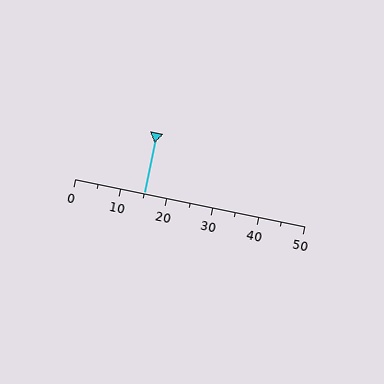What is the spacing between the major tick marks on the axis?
The major ticks are spaced 10 apart.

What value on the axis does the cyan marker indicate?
The marker indicates approximately 15.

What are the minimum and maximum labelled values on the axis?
The axis runs from 0 to 50.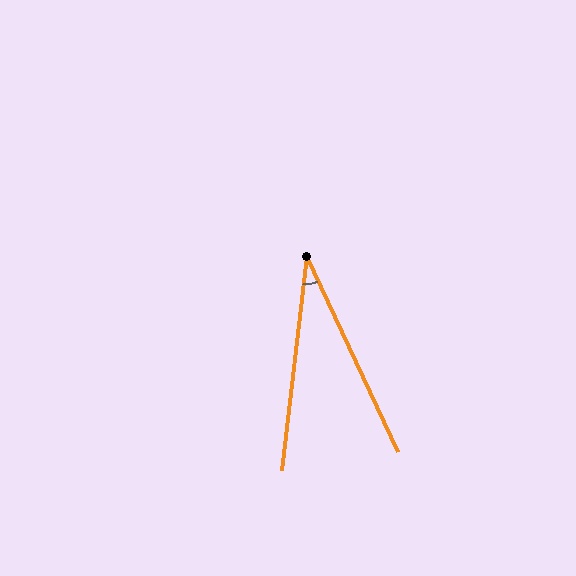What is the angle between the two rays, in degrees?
Approximately 32 degrees.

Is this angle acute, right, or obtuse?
It is acute.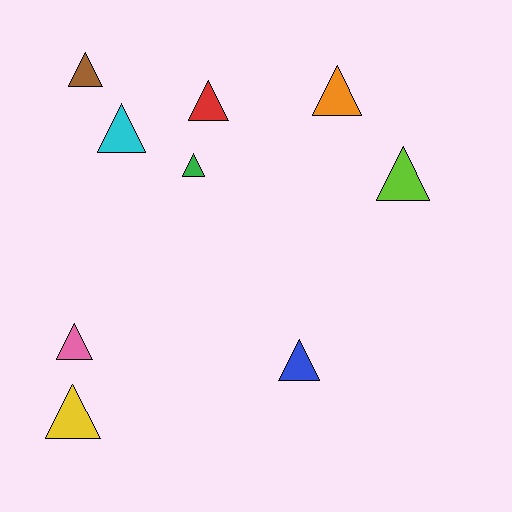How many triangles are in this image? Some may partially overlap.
There are 9 triangles.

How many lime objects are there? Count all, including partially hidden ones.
There is 1 lime object.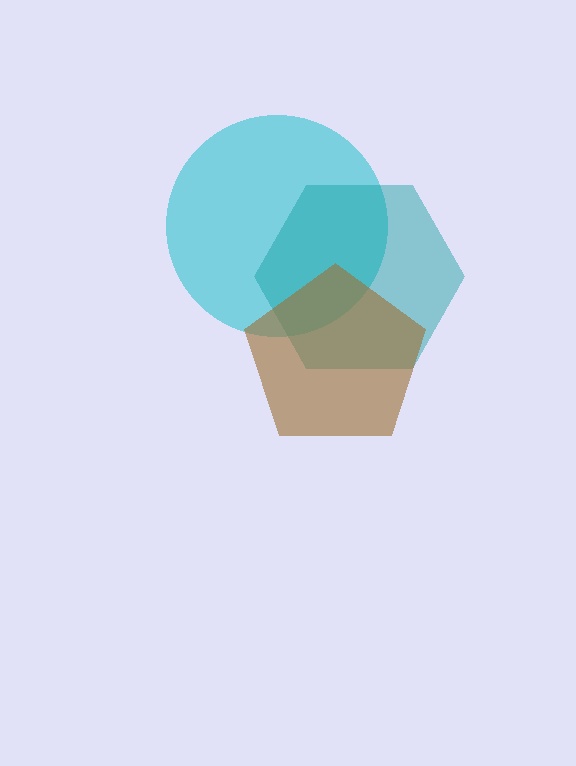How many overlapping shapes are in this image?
There are 3 overlapping shapes in the image.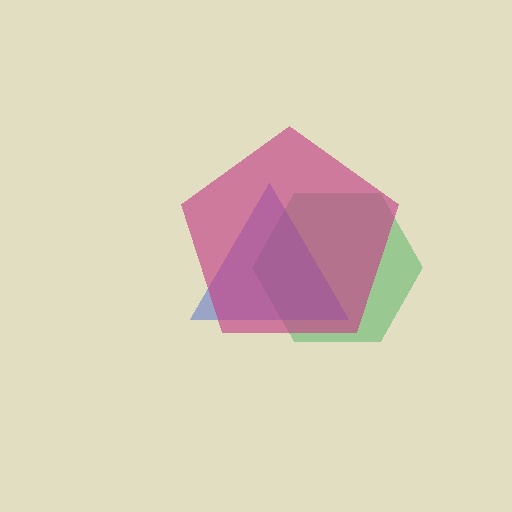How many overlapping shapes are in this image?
There are 3 overlapping shapes in the image.